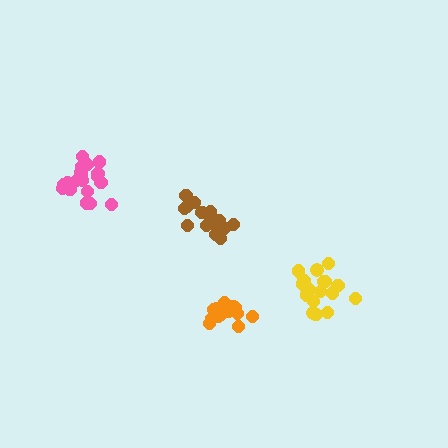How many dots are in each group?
Group 1: 20 dots, Group 2: 15 dots, Group 3: 18 dots, Group 4: 15 dots (68 total).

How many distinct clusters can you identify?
There are 4 distinct clusters.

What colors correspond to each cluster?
The clusters are colored: pink, orange, yellow, brown.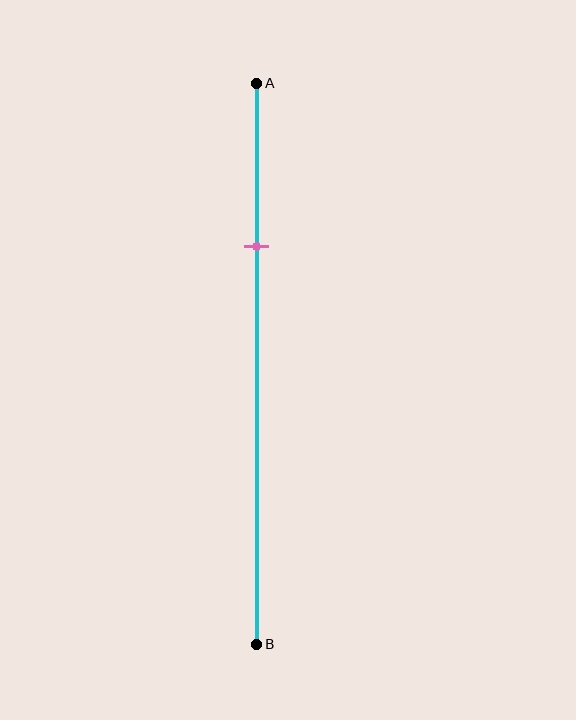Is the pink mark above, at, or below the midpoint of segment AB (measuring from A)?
The pink mark is above the midpoint of segment AB.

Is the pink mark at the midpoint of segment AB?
No, the mark is at about 30% from A, not at the 50% midpoint.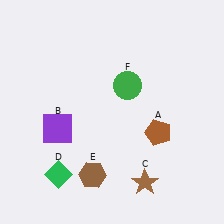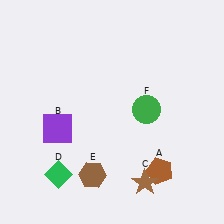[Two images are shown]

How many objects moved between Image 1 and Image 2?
2 objects moved between the two images.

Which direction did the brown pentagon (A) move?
The brown pentagon (A) moved down.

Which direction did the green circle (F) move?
The green circle (F) moved down.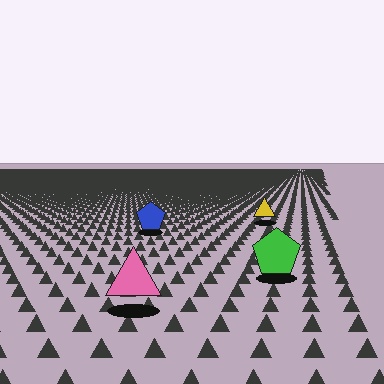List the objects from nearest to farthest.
From nearest to farthest: the pink triangle, the green pentagon, the blue pentagon, the yellow triangle.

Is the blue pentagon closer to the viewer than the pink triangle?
No. The pink triangle is closer — you can tell from the texture gradient: the ground texture is coarser near it.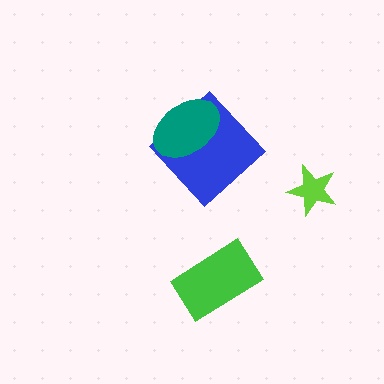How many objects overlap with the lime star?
0 objects overlap with the lime star.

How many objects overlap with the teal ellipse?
1 object overlaps with the teal ellipse.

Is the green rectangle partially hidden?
No, no other shape covers it.